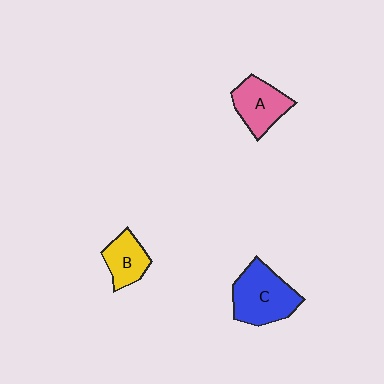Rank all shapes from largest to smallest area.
From largest to smallest: C (blue), A (pink), B (yellow).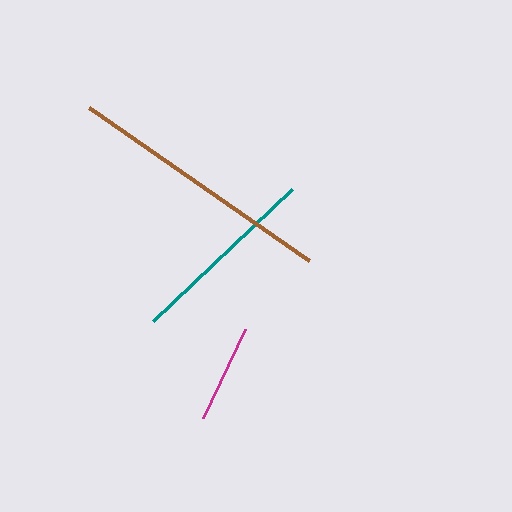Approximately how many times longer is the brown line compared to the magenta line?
The brown line is approximately 2.7 times the length of the magenta line.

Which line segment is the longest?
The brown line is the longest at approximately 268 pixels.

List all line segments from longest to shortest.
From longest to shortest: brown, teal, magenta.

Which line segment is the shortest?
The magenta line is the shortest at approximately 99 pixels.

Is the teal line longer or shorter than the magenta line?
The teal line is longer than the magenta line.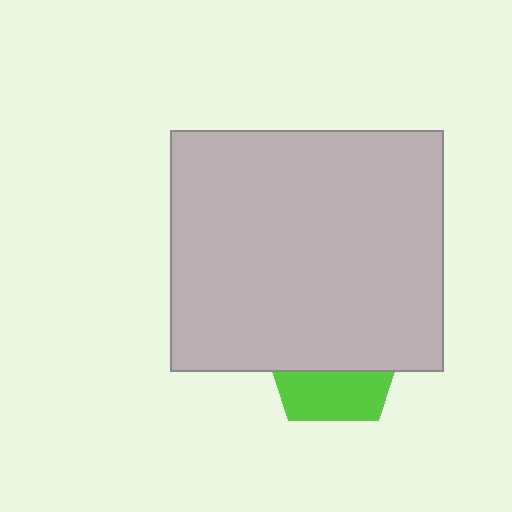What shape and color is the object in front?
The object in front is a light gray rectangle.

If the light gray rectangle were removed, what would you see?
You would see the complete lime pentagon.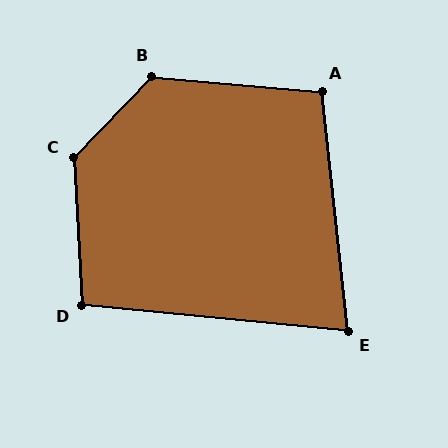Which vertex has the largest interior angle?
C, at approximately 133 degrees.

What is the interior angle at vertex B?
Approximately 129 degrees (obtuse).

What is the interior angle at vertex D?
Approximately 98 degrees (obtuse).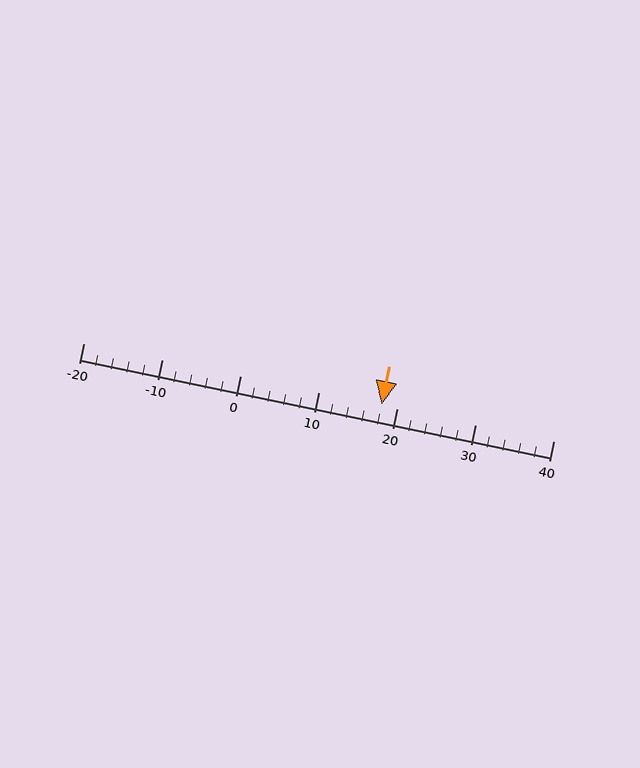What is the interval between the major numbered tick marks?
The major tick marks are spaced 10 units apart.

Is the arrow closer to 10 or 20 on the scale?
The arrow is closer to 20.